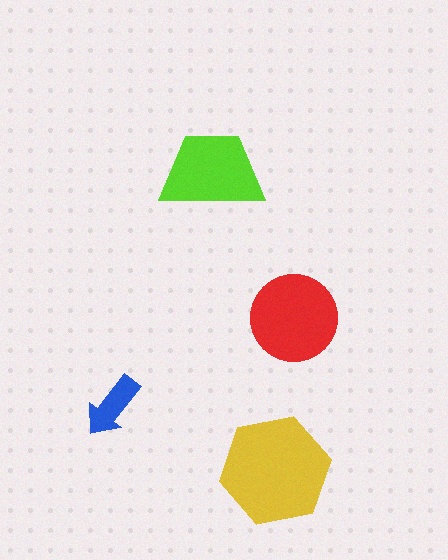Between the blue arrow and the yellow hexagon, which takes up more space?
The yellow hexagon.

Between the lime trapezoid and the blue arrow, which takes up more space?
The lime trapezoid.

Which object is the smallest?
The blue arrow.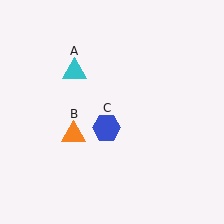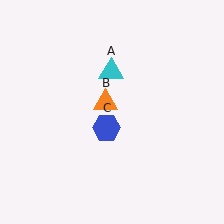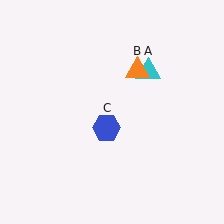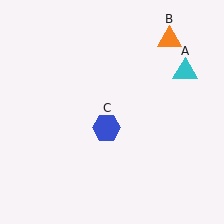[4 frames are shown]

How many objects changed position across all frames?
2 objects changed position: cyan triangle (object A), orange triangle (object B).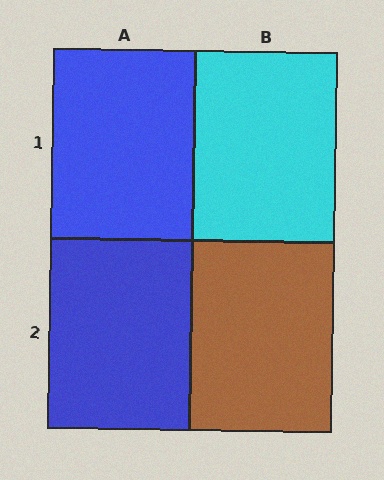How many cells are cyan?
1 cell is cyan.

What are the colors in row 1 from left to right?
Blue, cyan.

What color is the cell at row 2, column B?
Brown.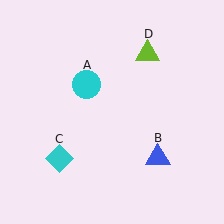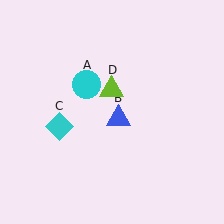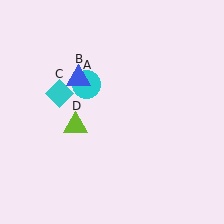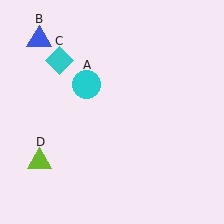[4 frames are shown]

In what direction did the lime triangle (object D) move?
The lime triangle (object D) moved down and to the left.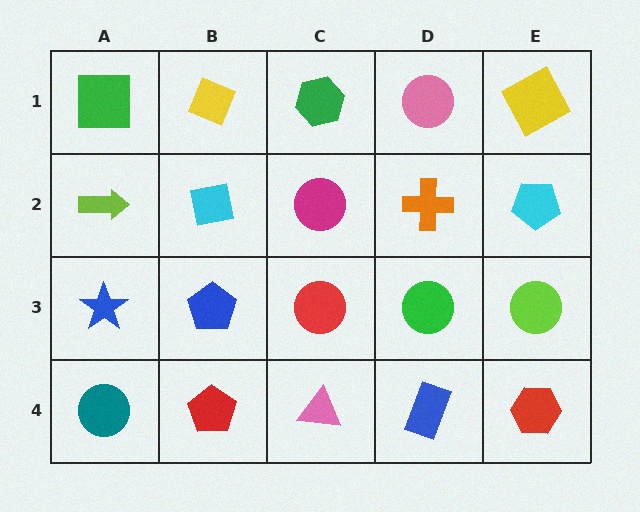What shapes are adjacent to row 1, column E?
A cyan pentagon (row 2, column E), a pink circle (row 1, column D).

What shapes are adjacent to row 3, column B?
A cyan square (row 2, column B), a red pentagon (row 4, column B), a blue star (row 3, column A), a red circle (row 3, column C).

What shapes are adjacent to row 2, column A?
A green square (row 1, column A), a blue star (row 3, column A), a cyan square (row 2, column B).